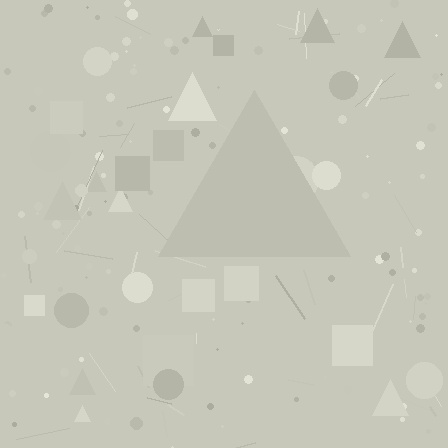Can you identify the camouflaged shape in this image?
The camouflaged shape is a triangle.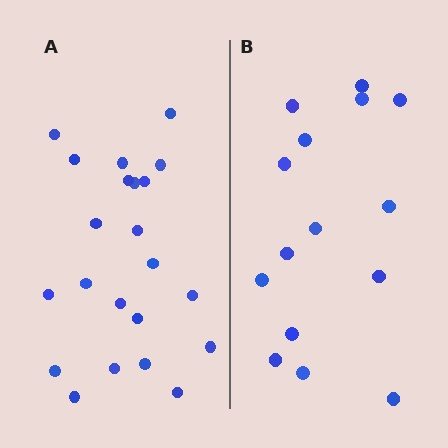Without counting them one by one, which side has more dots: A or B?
Region A (the left region) has more dots.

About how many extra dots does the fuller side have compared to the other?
Region A has roughly 8 or so more dots than region B.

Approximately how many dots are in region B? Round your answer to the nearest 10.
About 20 dots. (The exact count is 15, which rounds to 20.)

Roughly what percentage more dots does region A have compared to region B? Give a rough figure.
About 45% more.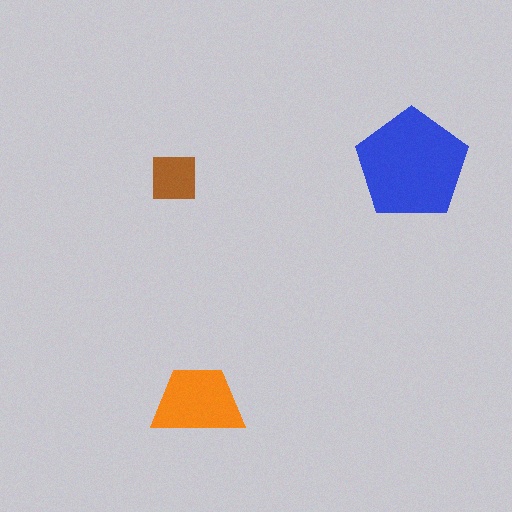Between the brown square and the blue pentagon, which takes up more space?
The blue pentagon.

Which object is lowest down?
The orange trapezoid is bottommost.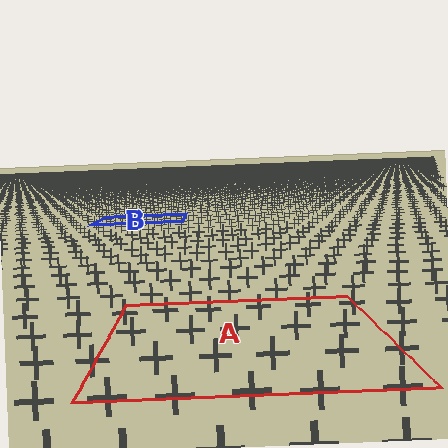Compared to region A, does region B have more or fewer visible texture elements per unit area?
Region B has more texture elements per unit area — they are packed more densely because it is farther away.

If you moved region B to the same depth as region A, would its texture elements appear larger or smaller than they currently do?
They would appear larger. At a closer depth, the same texture elements are projected at a bigger on-screen size.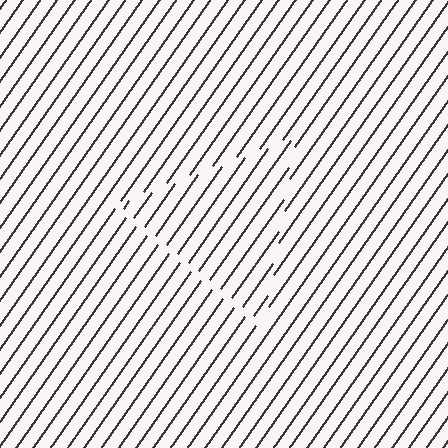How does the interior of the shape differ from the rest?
The interior of the shape contains the same grating, shifted by half a period — the contour is defined by the phase discontinuity where line-ends from the inner and outer gratings abut.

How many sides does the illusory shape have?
3 sides — the line-ends trace a triangle.